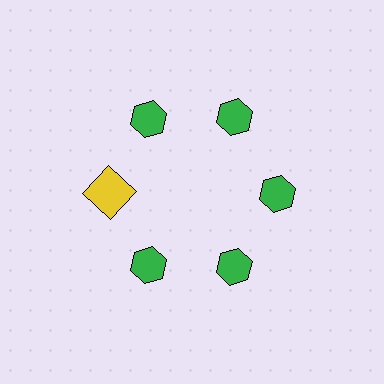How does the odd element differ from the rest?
It differs in both color (yellow instead of green) and shape (square instead of hexagon).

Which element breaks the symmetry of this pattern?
The yellow square at roughly the 9 o'clock position breaks the symmetry. All other shapes are green hexagons.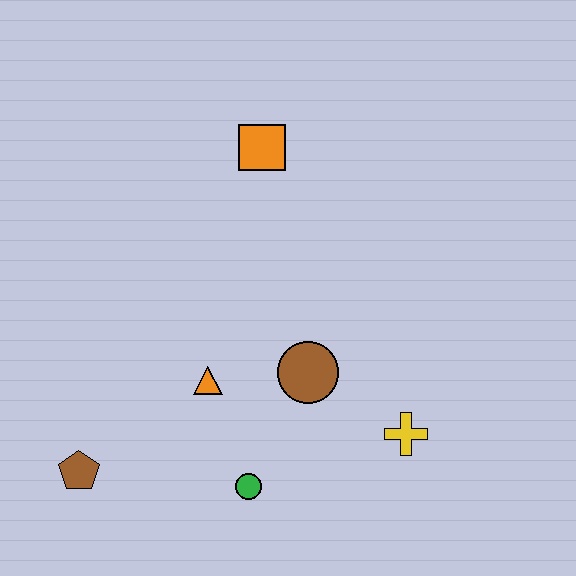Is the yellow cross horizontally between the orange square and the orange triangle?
No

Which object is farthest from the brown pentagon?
The orange square is farthest from the brown pentagon.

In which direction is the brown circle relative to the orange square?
The brown circle is below the orange square.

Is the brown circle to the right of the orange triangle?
Yes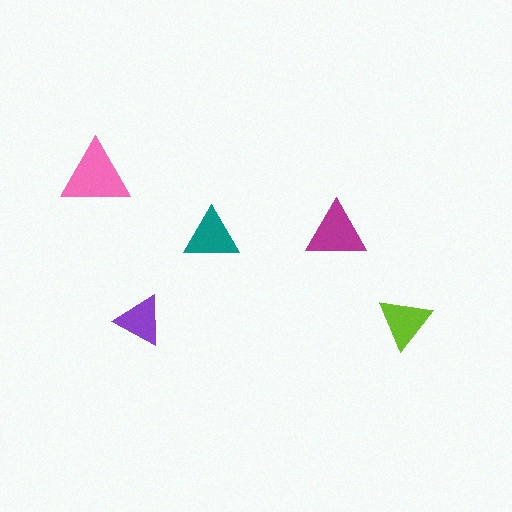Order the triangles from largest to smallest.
the pink one, the magenta one, the teal one, the lime one, the purple one.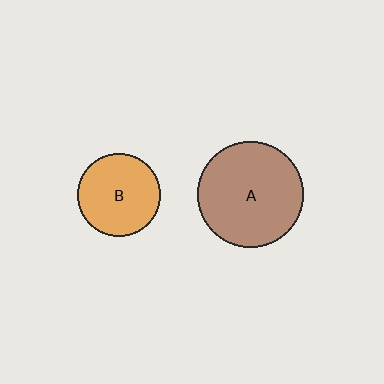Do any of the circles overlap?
No, none of the circles overlap.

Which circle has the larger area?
Circle A (brown).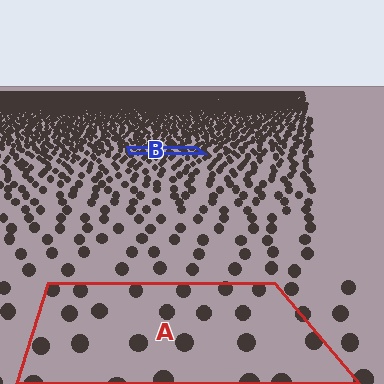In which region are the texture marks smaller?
The texture marks are smaller in region B, because it is farther away.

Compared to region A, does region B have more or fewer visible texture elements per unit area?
Region B has more texture elements per unit area — they are packed more densely because it is farther away.